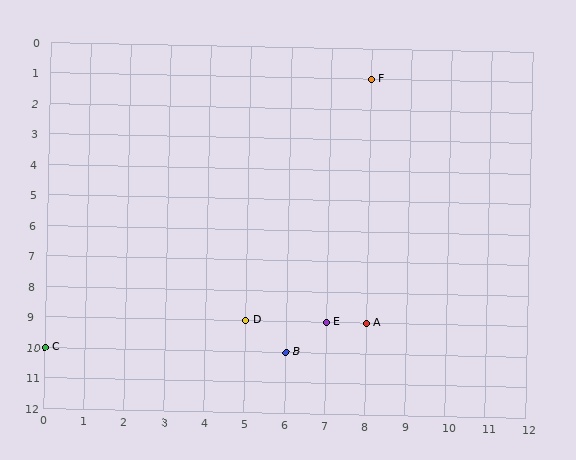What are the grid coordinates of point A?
Point A is at grid coordinates (8, 9).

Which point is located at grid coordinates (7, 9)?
Point E is at (7, 9).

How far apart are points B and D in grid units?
Points B and D are 1 column and 1 row apart (about 1.4 grid units diagonally).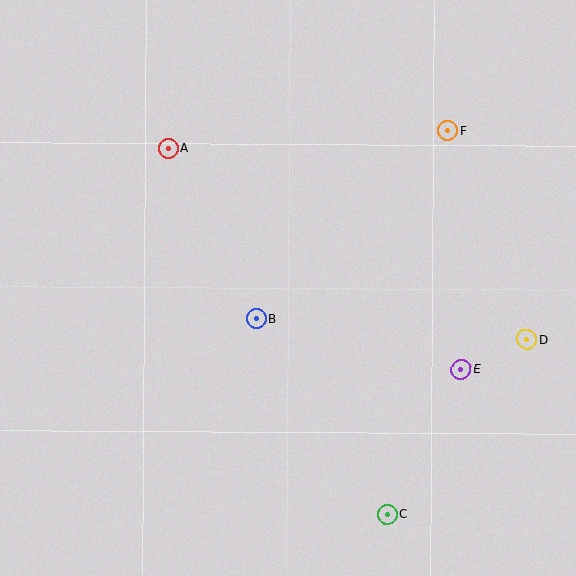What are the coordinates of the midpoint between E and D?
The midpoint between E and D is at (494, 355).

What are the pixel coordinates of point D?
Point D is at (526, 340).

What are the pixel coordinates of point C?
Point C is at (387, 514).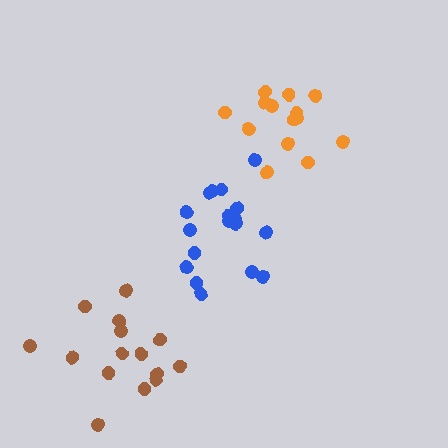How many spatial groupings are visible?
There are 3 spatial groupings.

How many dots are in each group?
Group 1: 15 dots, Group 2: 18 dots, Group 3: 14 dots (47 total).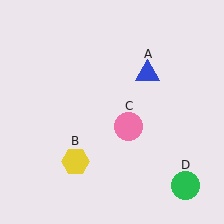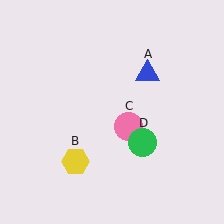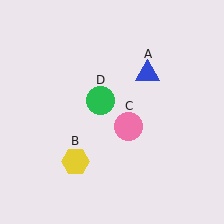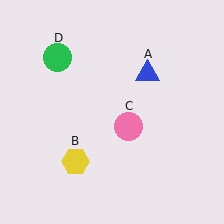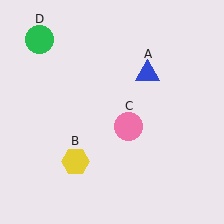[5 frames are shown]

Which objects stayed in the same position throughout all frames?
Blue triangle (object A) and yellow hexagon (object B) and pink circle (object C) remained stationary.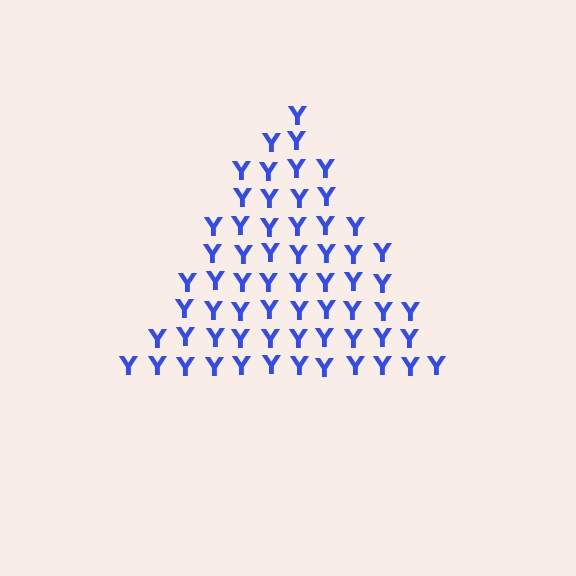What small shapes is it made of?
It is made of small letter Y's.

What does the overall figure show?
The overall figure shows a triangle.